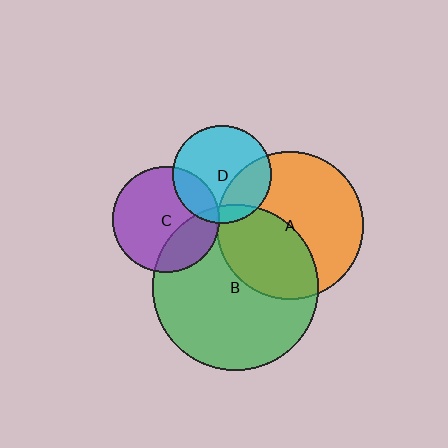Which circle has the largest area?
Circle B (green).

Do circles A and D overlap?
Yes.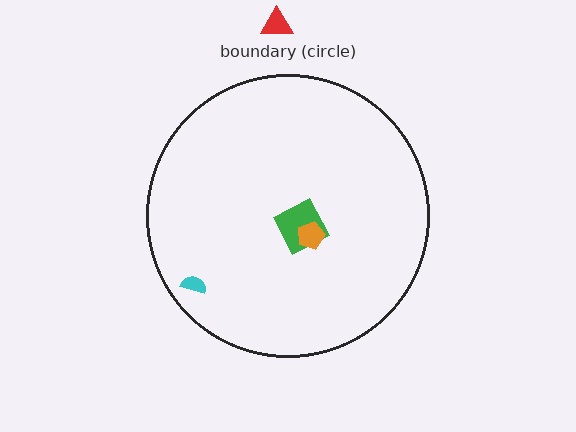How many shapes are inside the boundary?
3 inside, 1 outside.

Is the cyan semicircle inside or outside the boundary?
Inside.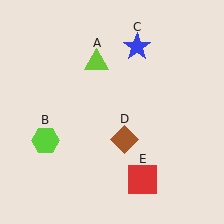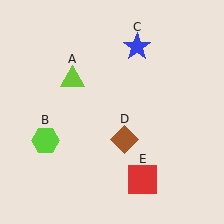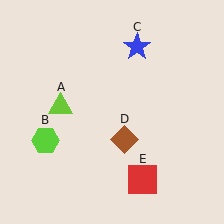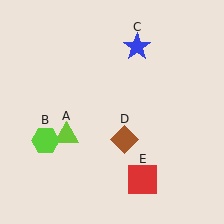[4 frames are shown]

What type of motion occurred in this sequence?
The lime triangle (object A) rotated counterclockwise around the center of the scene.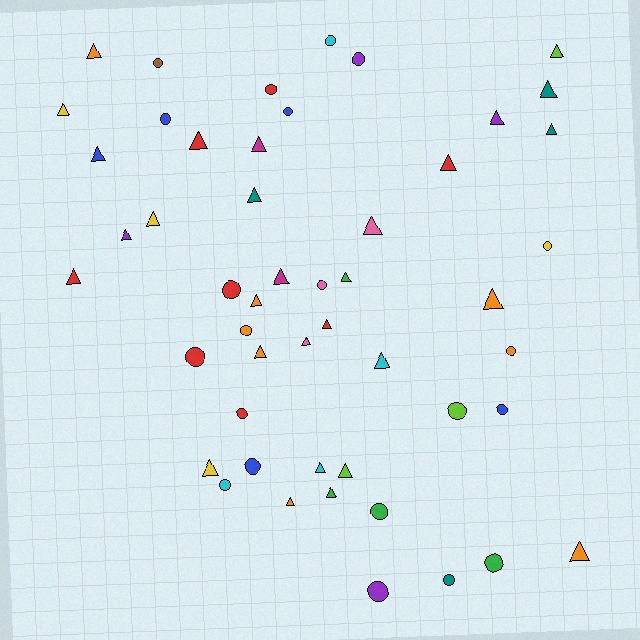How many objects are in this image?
There are 50 objects.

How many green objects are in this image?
There are 4 green objects.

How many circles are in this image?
There are 21 circles.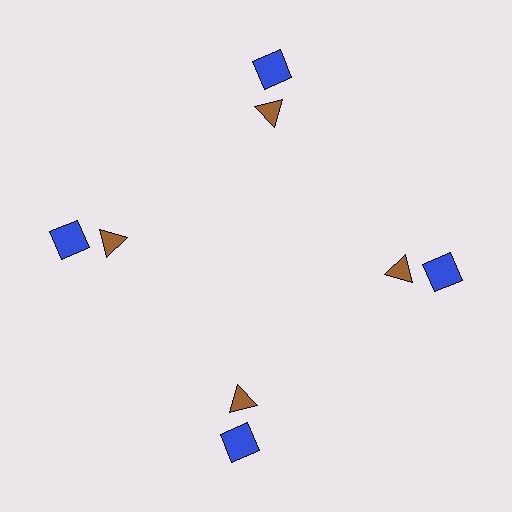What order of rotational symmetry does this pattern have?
This pattern has 4-fold rotational symmetry.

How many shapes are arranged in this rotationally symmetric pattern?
There are 8 shapes, arranged in 4 groups of 2.